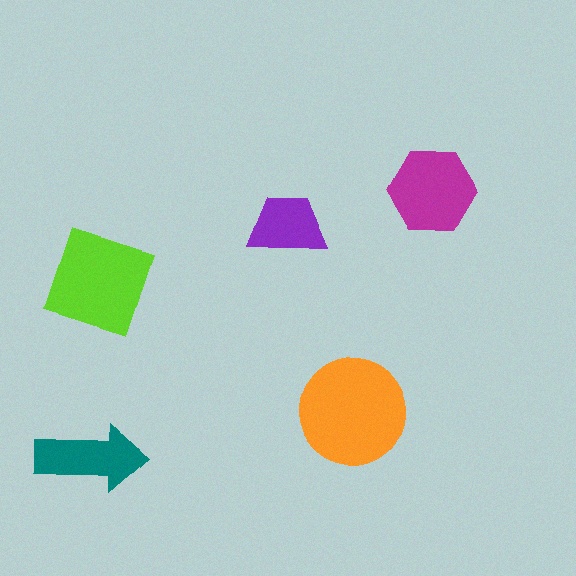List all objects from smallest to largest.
The purple trapezoid, the teal arrow, the magenta hexagon, the lime diamond, the orange circle.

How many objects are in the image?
There are 5 objects in the image.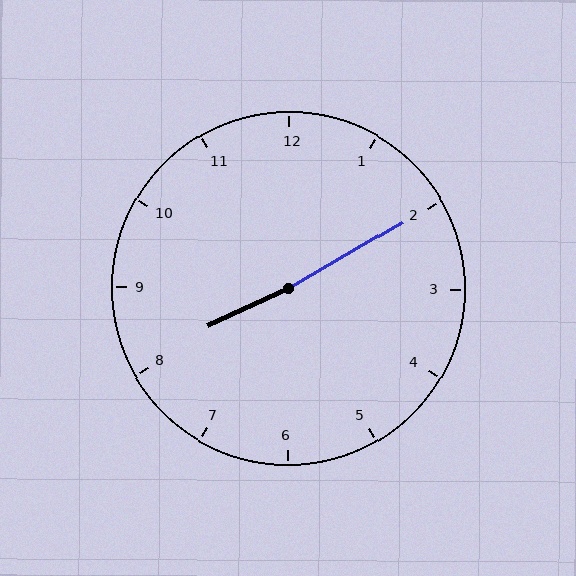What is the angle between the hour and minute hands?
Approximately 175 degrees.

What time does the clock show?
8:10.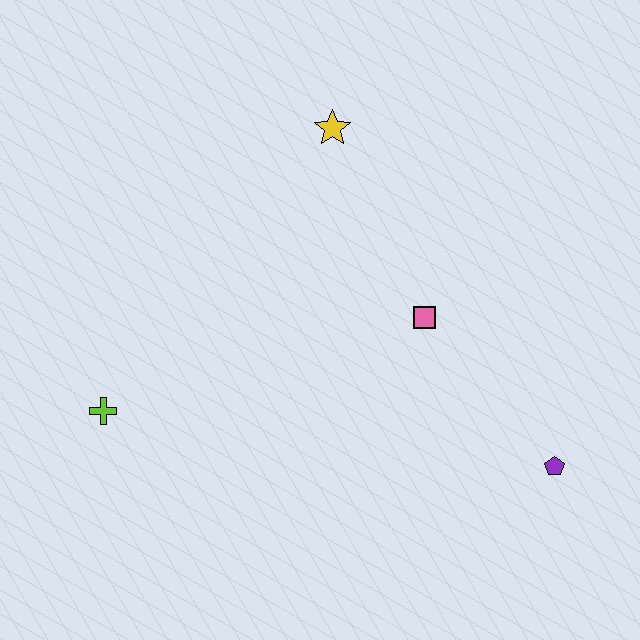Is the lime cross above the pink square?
No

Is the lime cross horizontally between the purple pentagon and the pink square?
No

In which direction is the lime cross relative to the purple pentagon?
The lime cross is to the left of the purple pentagon.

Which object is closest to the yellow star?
The pink square is closest to the yellow star.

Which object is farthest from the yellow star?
The purple pentagon is farthest from the yellow star.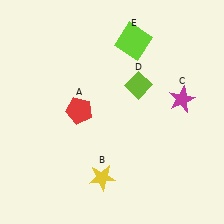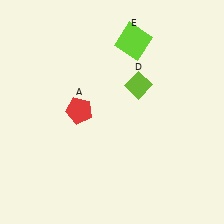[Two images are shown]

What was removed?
The yellow star (B), the magenta star (C) were removed in Image 2.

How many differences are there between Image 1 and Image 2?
There are 2 differences between the two images.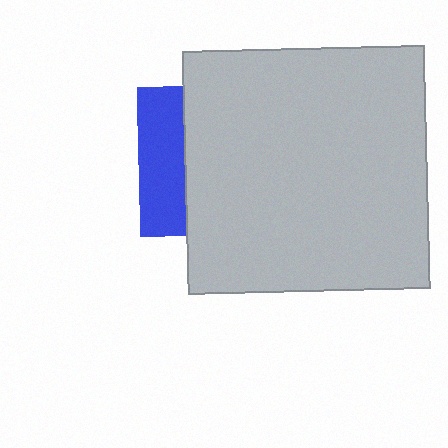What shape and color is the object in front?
The object in front is a light gray square.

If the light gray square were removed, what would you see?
You would see the complete blue square.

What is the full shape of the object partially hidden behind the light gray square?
The partially hidden object is a blue square.